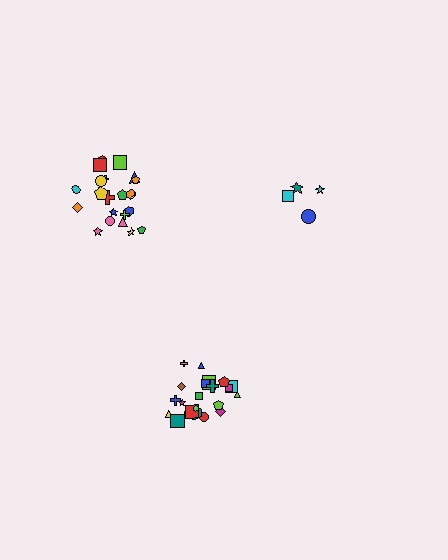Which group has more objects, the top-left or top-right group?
The top-left group.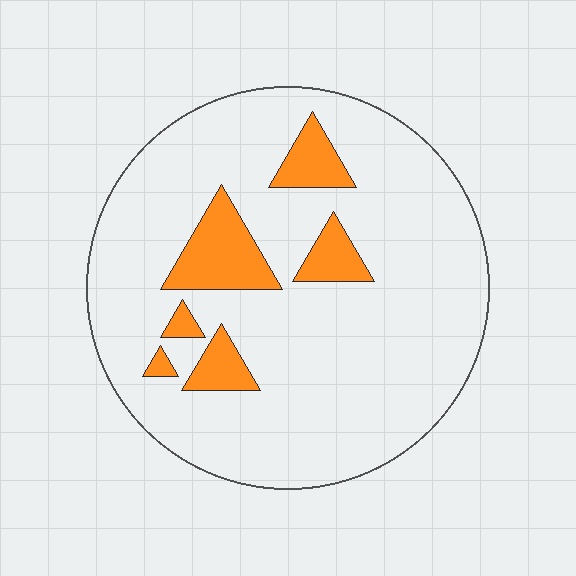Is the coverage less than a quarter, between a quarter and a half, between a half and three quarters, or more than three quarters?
Less than a quarter.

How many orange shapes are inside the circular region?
6.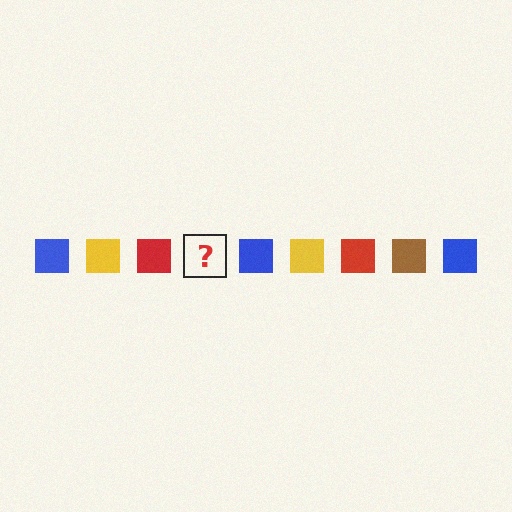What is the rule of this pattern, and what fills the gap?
The rule is that the pattern cycles through blue, yellow, red, brown squares. The gap should be filled with a brown square.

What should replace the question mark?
The question mark should be replaced with a brown square.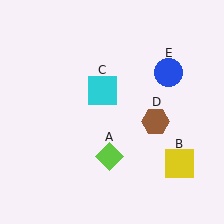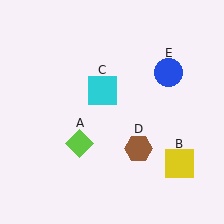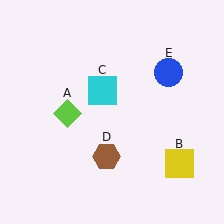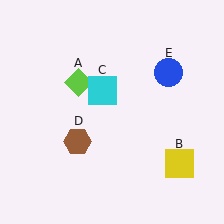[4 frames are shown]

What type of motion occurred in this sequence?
The lime diamond (object A), brown hexagon (object D) rotated clockwise around the center of the scene.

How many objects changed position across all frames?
2 objects changed position: lime diamond (object A), brown hexagon (object D).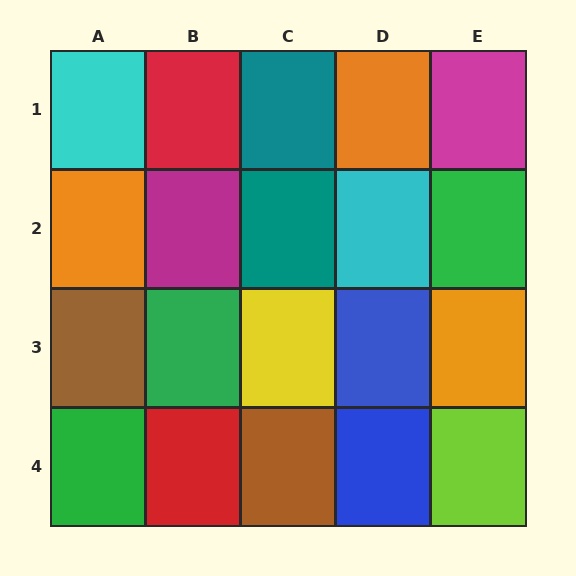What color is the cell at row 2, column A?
Orange.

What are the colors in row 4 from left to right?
Green, red, brown, blue, lime.